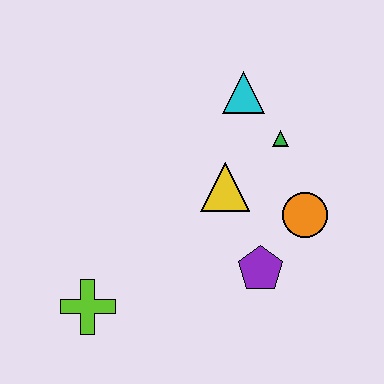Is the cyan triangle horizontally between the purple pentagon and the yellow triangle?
Yes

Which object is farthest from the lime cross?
The cyan triangle is farthest from the lime cross.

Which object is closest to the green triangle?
The cyan triangle is closest to the green triangle.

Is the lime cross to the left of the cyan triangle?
Yes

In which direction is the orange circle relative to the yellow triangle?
The orange circle is to the right of the yellow triangle.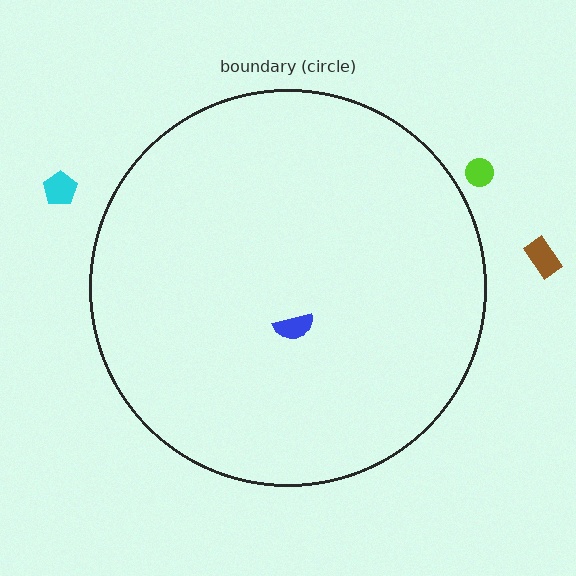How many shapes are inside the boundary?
1 inside, 3 outside.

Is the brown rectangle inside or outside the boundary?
Outside.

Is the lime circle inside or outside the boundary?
Outside.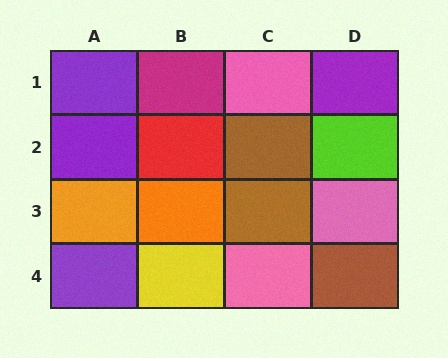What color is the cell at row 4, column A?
Purple.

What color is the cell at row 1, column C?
Pink.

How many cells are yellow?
1 cell is yellow.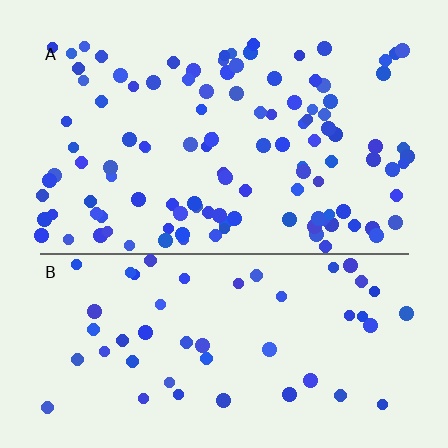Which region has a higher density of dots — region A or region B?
A (the top).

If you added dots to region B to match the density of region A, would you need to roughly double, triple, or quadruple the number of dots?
Approximately double.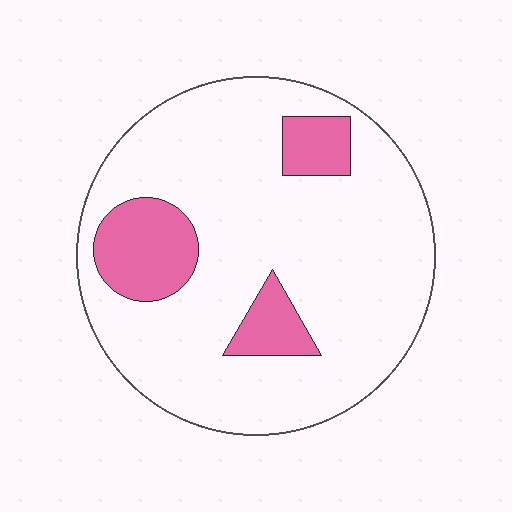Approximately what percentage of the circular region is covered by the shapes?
Approximately 15%.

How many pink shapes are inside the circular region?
3.